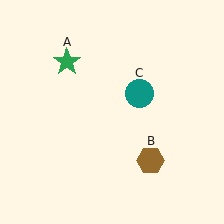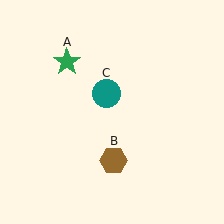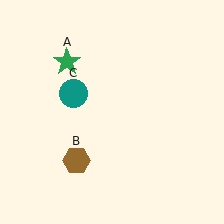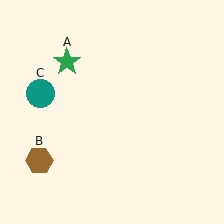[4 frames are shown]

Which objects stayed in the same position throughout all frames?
Green star (object A) remained stationary.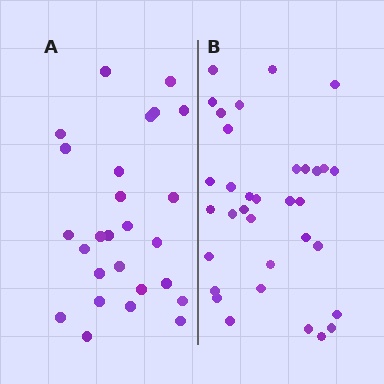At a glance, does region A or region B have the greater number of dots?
Region B (the right region) has more dots.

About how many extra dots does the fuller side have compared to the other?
Region B has roughly 8 or so more dots than region A.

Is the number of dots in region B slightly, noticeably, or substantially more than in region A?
Region B has noticeably more, but not dramatically so. The ratio is roughly 1.3 to 1.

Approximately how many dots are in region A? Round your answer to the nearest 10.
About 30 dots. (The exact count is 26, which rounds to 30.)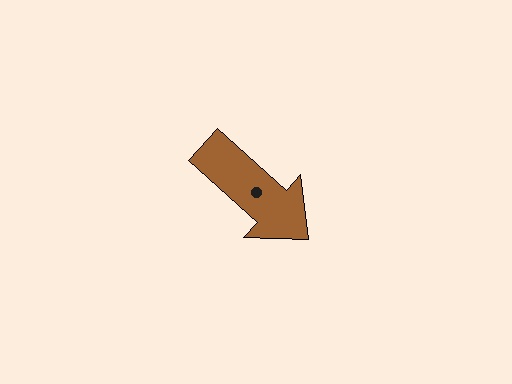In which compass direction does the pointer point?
Southeast.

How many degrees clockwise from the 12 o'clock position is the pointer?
Approximately 132 degrees.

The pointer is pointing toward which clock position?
Roughly 4 o'clock.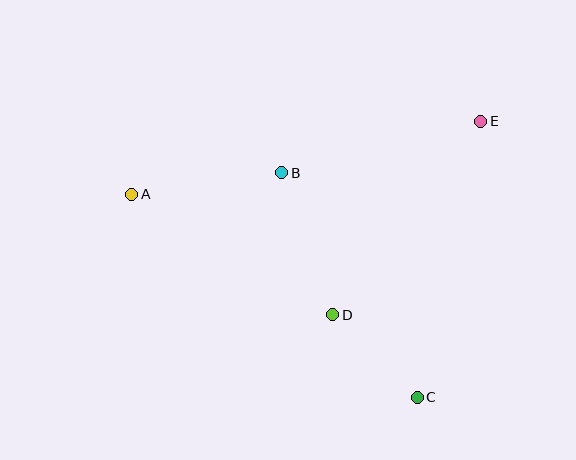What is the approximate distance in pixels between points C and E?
The distance between C and E is approximately 283 pixels.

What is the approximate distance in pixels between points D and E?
The distance between D and E is approximately 244 pixels.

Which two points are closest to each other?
Points C and D are closest to each other.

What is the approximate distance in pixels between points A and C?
The distance between A and C is approximately 351 pixels.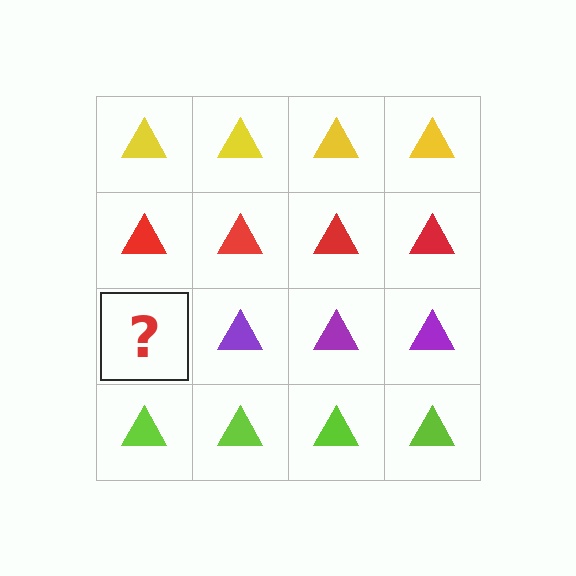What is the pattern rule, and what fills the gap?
The rule is that each row has a consistent color. The gap should be filled with a purple triangle.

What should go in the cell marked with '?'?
The missing cell should contain a purple triangle.